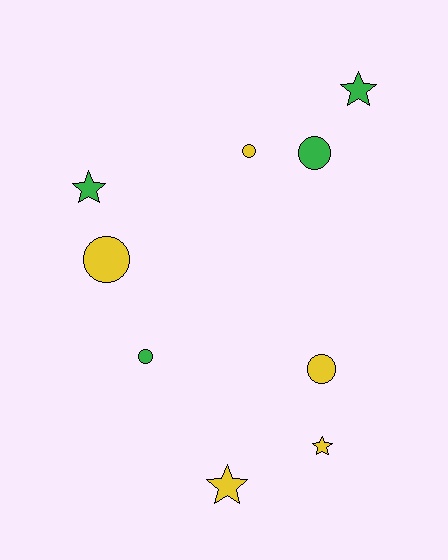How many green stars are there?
There are 2 green stars.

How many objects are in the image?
There are 9 objects.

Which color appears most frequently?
Yellow, with 5 objects.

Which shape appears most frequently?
Circle, with 5 objects.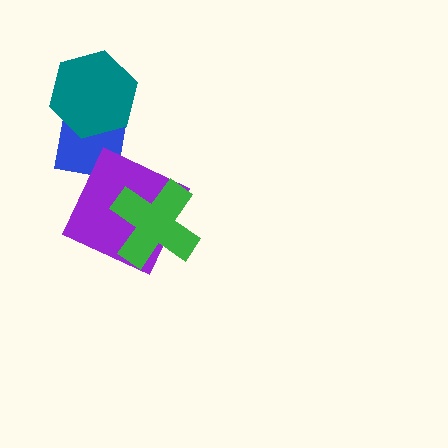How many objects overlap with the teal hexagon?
1 object overlaps with the teal hexagon.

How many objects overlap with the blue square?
2 objects overlap with the blue square.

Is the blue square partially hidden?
Yes, it is partially covered by another shape.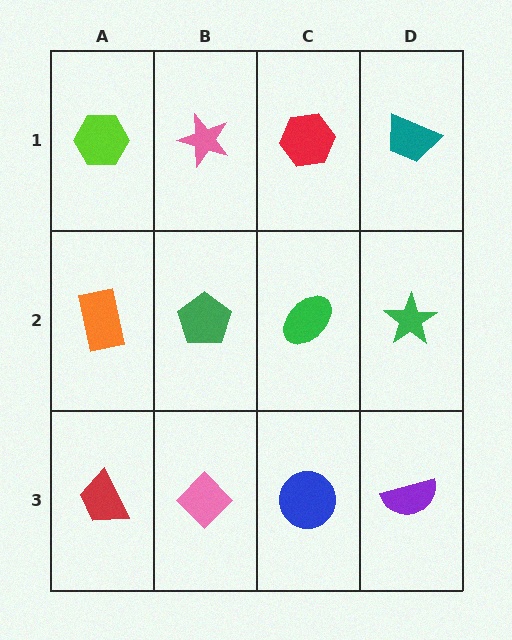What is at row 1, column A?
A lime hexagon.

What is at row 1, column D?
A teal trapezoid.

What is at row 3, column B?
A pink diamond.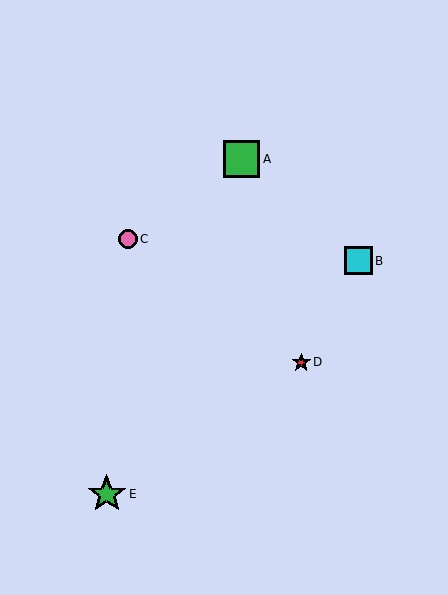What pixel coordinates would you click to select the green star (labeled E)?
Click at (107, 494) to select the green star E.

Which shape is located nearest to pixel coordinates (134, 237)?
The pink circle (labeled C) at (128, 239) is nearest to that location.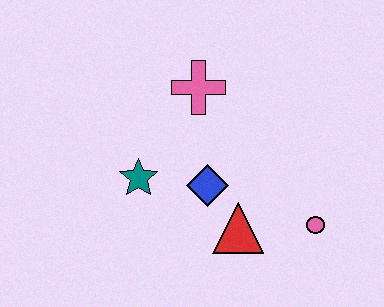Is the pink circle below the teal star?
Yes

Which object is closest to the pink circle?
The red triangle is closest to the pink circle.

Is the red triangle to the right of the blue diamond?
Yes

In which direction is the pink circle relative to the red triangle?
The pink circle is to the right of the red triangle.